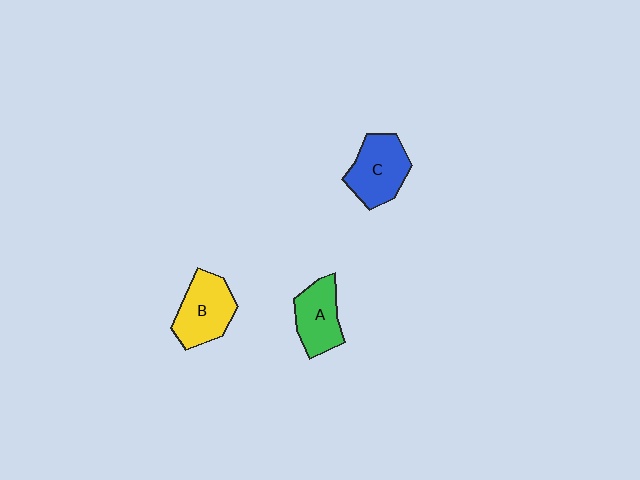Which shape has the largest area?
Shape C (blue).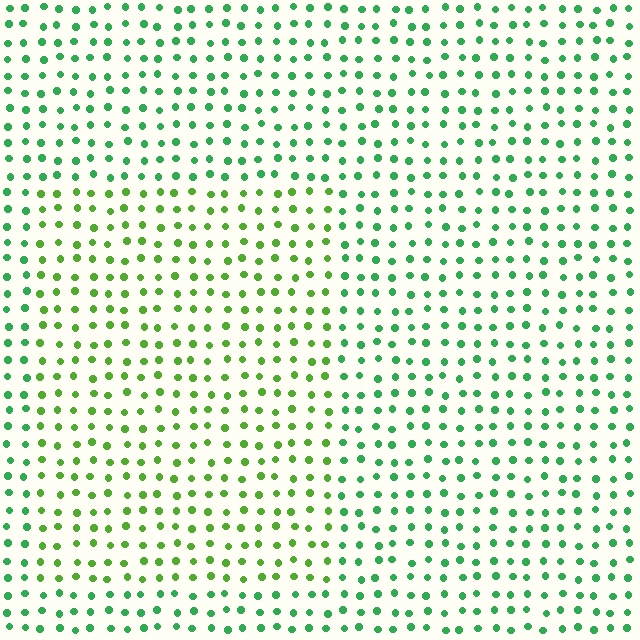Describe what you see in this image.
The image is filled with small green elements in a uniform arrangement. A rectangle-shaped region is visible where the elements are tinted to a slightly different hue, forming a subtle color boundary.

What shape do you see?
I see a rectangle.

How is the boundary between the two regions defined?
The boundary is defined purely by a slight shift in hue (about 33 degrees). Spacing, size, and orientation are identical on both sides.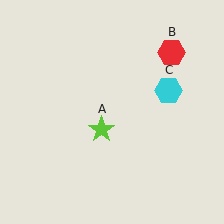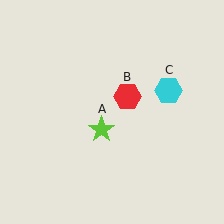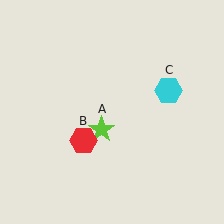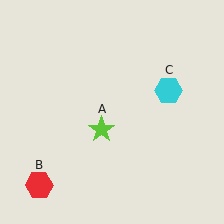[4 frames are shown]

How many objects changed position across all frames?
1 object changed position: red hexagon (object B).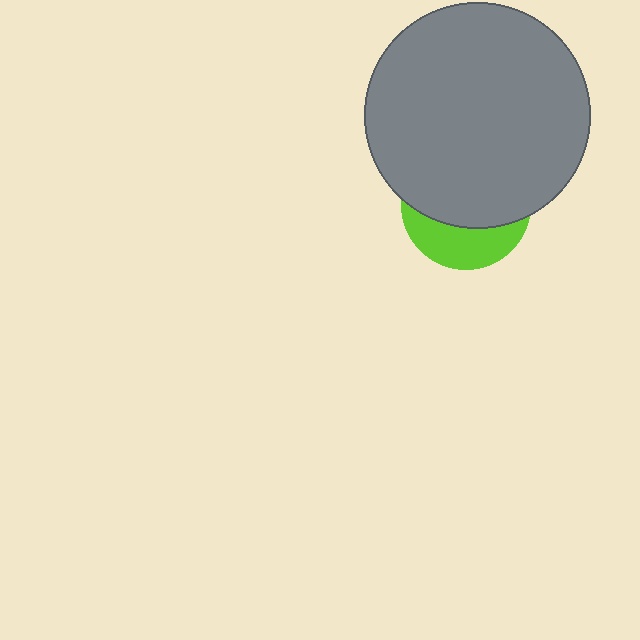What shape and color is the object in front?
The object in front is a gray circle.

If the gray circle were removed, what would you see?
You would see the complete lime circle.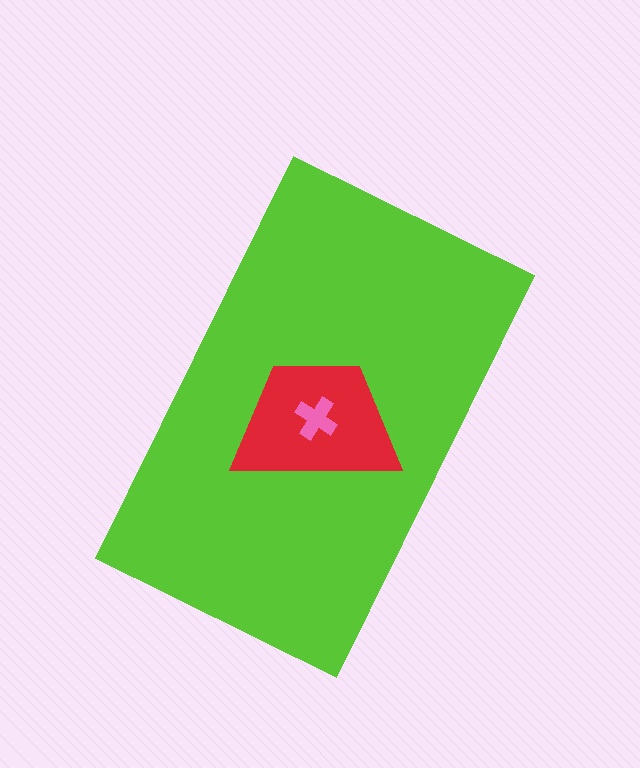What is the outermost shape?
The lime rectangle.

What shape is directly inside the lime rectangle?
The red trapezoid.